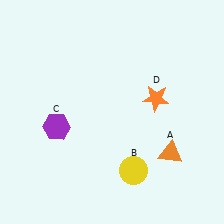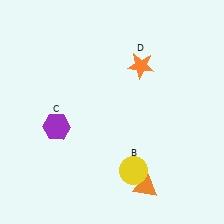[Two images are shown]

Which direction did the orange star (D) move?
The orange star (D) moved up.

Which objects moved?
The objects that moved are: the orange triangle (A), the orange star (D).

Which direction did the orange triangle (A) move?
The orange triangle (A) moved down.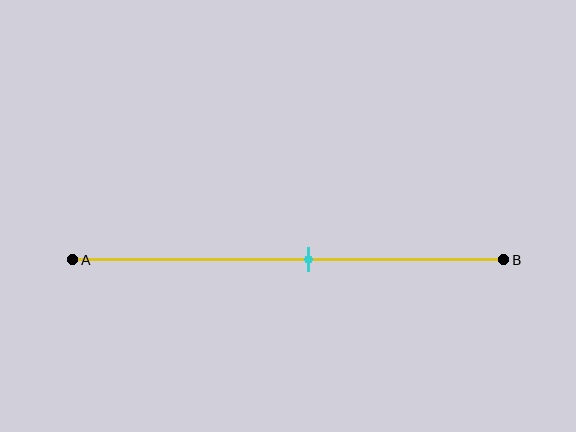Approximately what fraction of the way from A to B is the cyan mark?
The cyan mark is approximately 55% of the way from A to B.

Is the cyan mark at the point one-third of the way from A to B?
No, the mark is at about 55% from A, not at the 33% one-third point.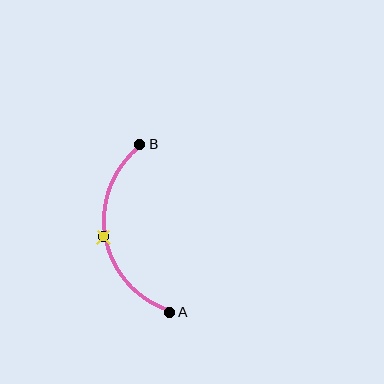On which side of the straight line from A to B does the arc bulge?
The arc bulges to the left of the straight line connecting A and B.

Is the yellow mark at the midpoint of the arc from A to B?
Yes. The yellow mark lies on the arc at equal arc-length from both A and B — it is the arc midpoint.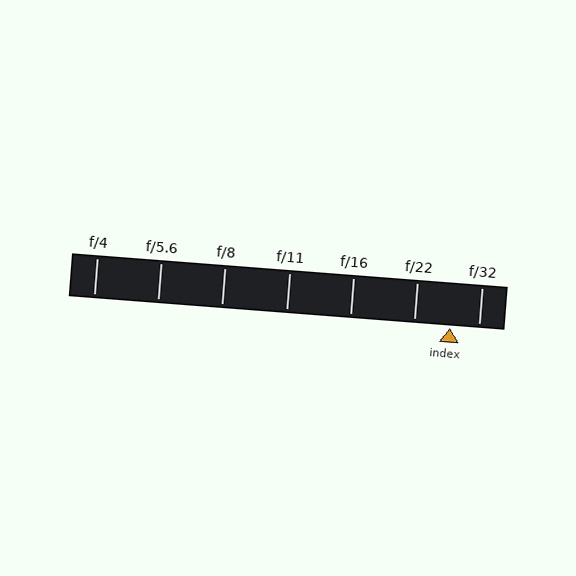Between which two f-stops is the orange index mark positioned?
The index mark is between f/22 and f/32.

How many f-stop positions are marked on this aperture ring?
There are 7 f-stop positions marked.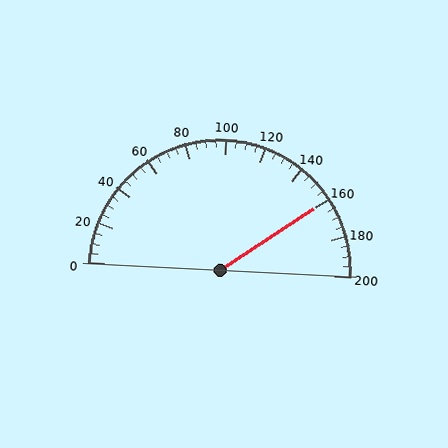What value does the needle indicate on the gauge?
The needle indicates approximately 160.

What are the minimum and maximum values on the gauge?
The gauge ranges from 0 to 200.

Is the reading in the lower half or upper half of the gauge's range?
The reading is in the upper half of the range (0 to 200).